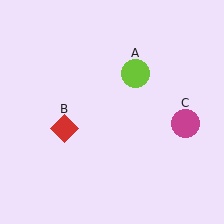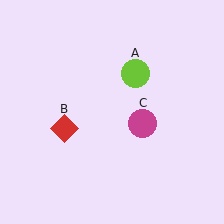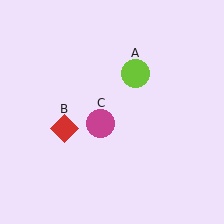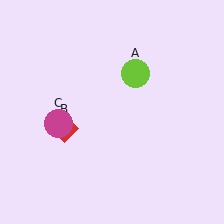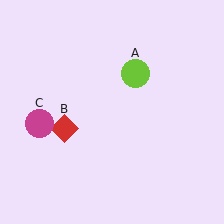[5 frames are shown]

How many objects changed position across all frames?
1 object changed position: magenta circle (object C).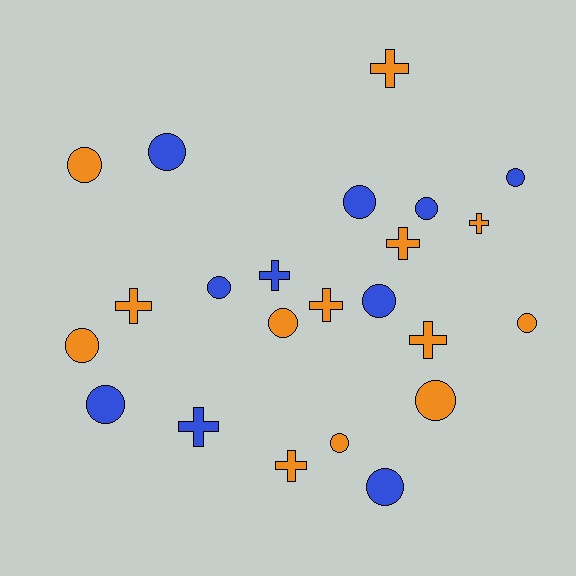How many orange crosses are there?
There are 7 orange crosses.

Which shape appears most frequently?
Circle, with 14 objects.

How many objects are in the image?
There are 23 objects.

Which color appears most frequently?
Orange, with 13 objects.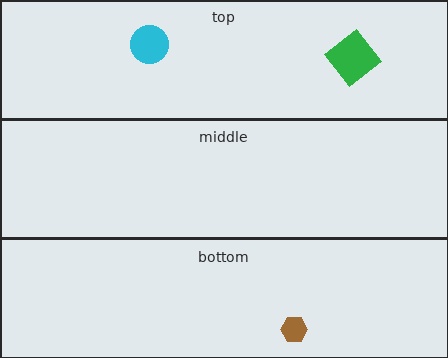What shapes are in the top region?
The green diamond, the cyan circle.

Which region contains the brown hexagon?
The bottom region.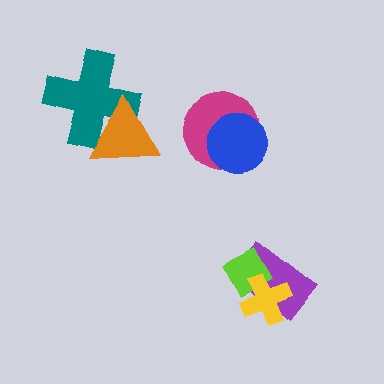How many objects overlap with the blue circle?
1 object overlaps with the blue circle.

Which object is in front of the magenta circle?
The blue circle is in front of the magenta circle.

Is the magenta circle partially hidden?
Yes, it is partially covered by another shape.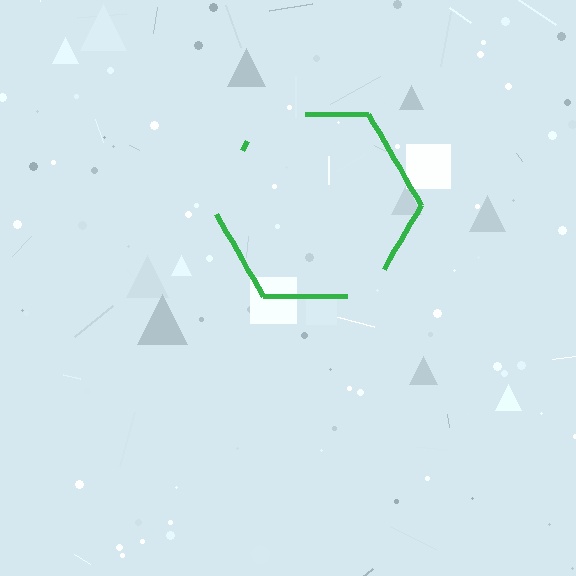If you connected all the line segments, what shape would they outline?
They would outline a hexagon.